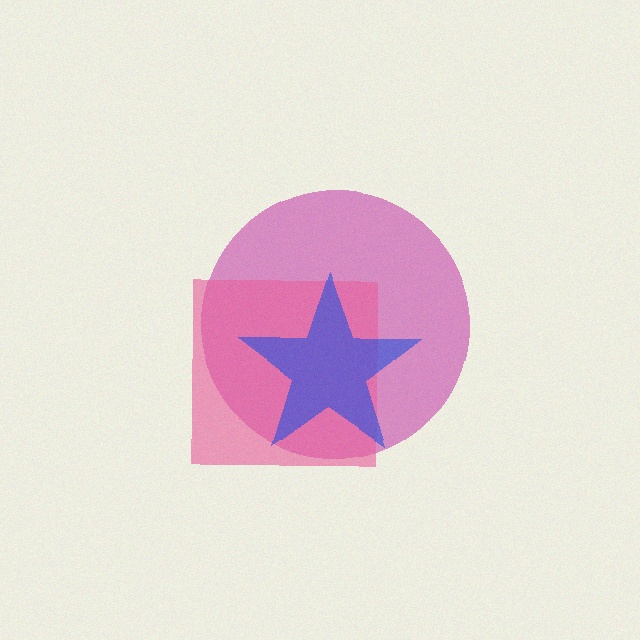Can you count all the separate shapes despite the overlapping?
Yes, there are 3 separate shapes.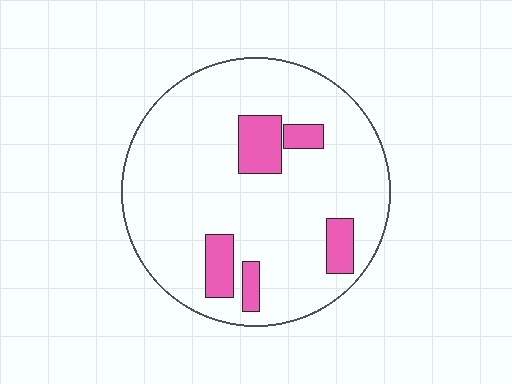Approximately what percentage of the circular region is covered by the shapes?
Approximately 15%.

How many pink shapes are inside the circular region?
5.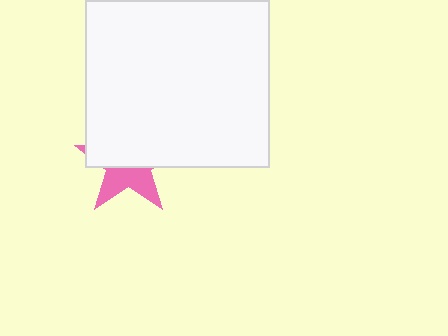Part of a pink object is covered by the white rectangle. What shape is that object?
It is a star.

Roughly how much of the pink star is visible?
A small part of it is visible (roughly 41%).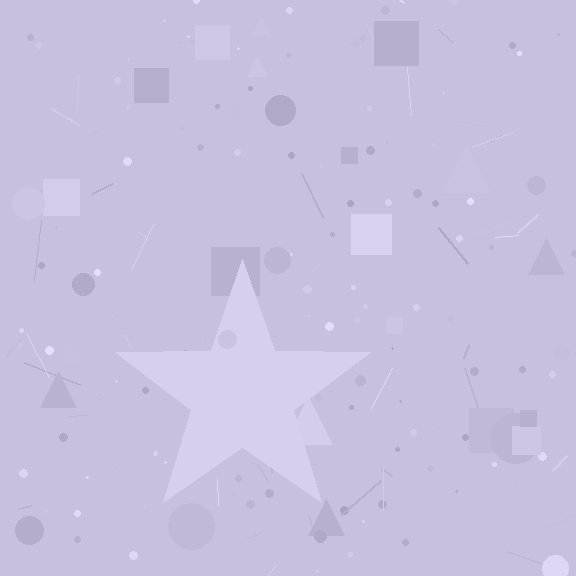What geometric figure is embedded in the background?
A star is embedded in the background.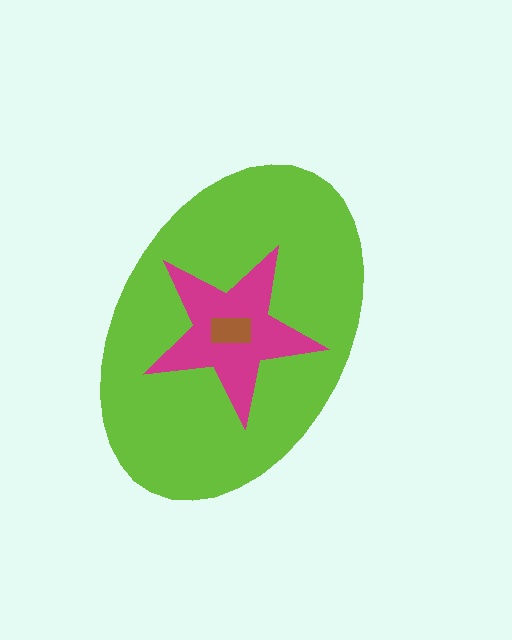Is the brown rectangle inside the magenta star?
Yes.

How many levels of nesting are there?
3.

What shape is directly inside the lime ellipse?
The magenta star.